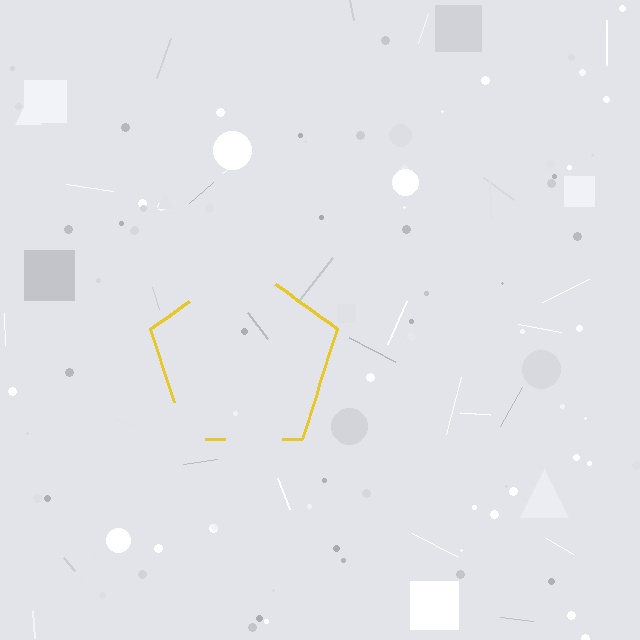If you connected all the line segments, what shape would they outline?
They would outline a pentagon.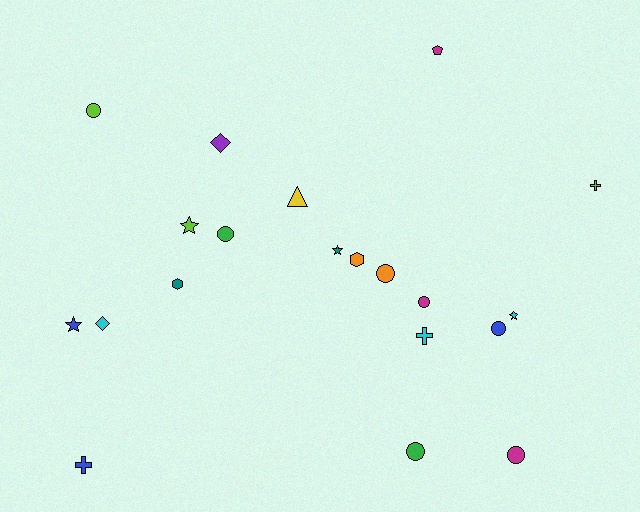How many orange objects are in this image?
There are 2 orange objects.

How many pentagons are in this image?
There is 1 pentagon.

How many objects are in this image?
There are 20 objects.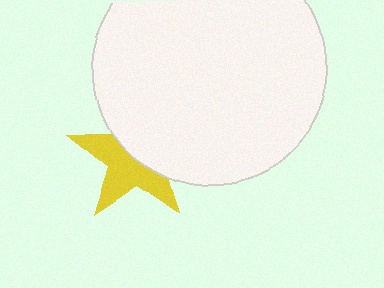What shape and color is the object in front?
The object in front is a white circle.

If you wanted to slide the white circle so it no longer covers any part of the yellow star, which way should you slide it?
Slide it toward the upper-right — that is the most direct way to separate the two shapes.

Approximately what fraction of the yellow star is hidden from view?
Roughly 47% of the yellow star is hidden behind the white circle.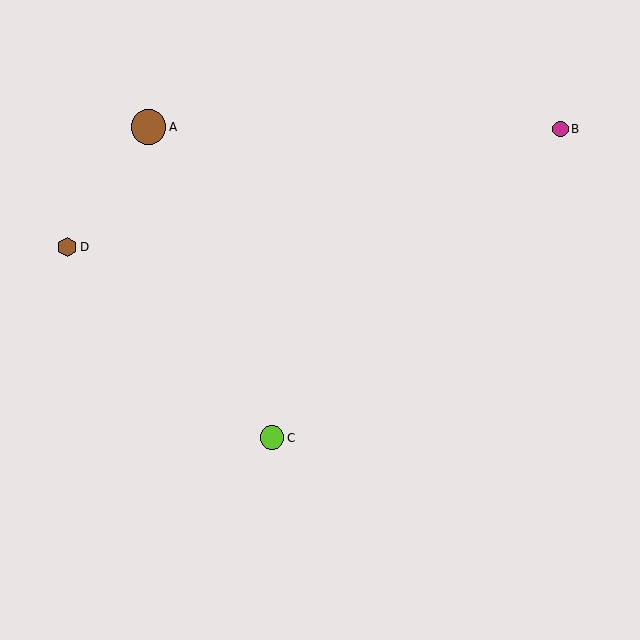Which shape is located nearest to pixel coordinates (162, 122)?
The brown circle (labeled A) at (148, 127) is nearest to that location.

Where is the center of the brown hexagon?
The center of the brown hexagon is at (67, 247).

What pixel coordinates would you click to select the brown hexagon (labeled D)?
Click at (67, 247) to select the brown hexagon D.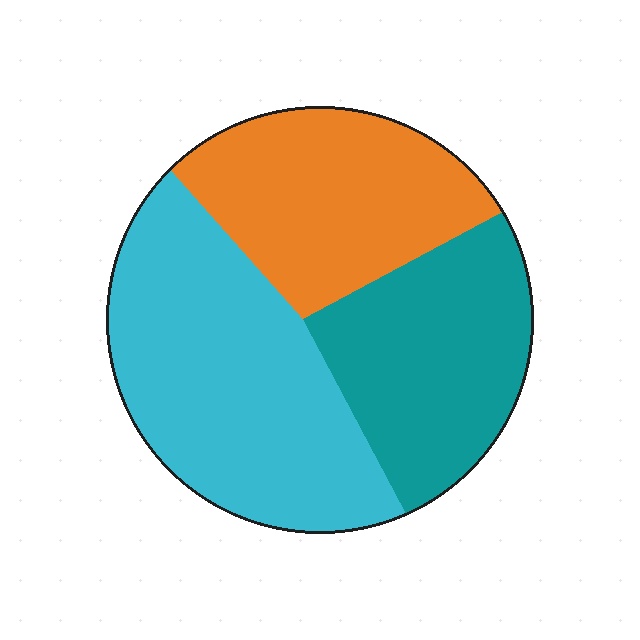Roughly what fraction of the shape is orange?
Orange covers roughly 30% of the shape.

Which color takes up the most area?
Cyan, at roughly 40%.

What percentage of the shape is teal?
Teal covers about 30% of the shape.